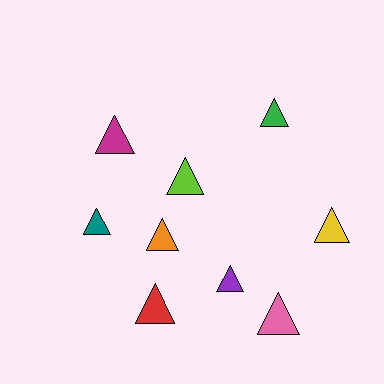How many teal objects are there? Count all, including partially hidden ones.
There is 1 teal object.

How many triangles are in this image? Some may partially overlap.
There are 9 triangles.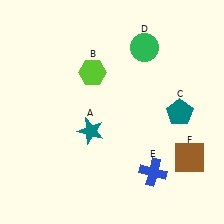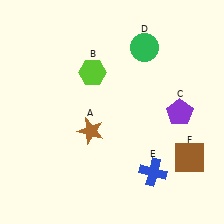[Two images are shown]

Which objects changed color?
A changed from teal to brown. C changed from teal to purple.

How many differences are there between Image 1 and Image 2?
There are 2 differences between the two images.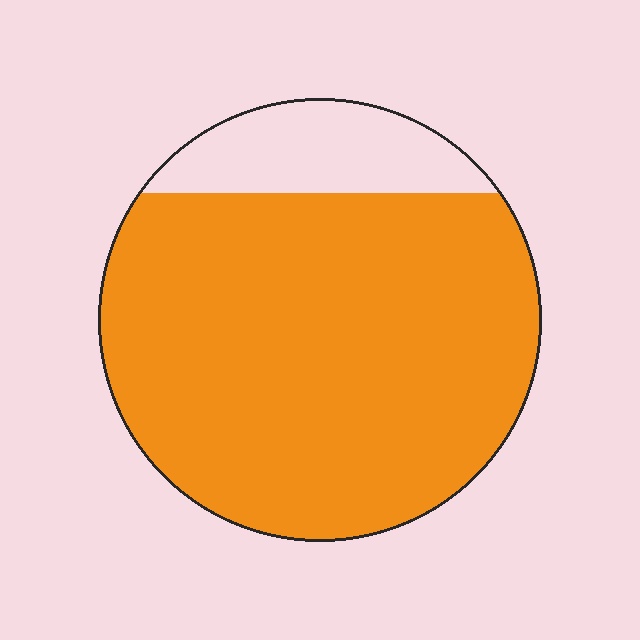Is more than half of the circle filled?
Yes.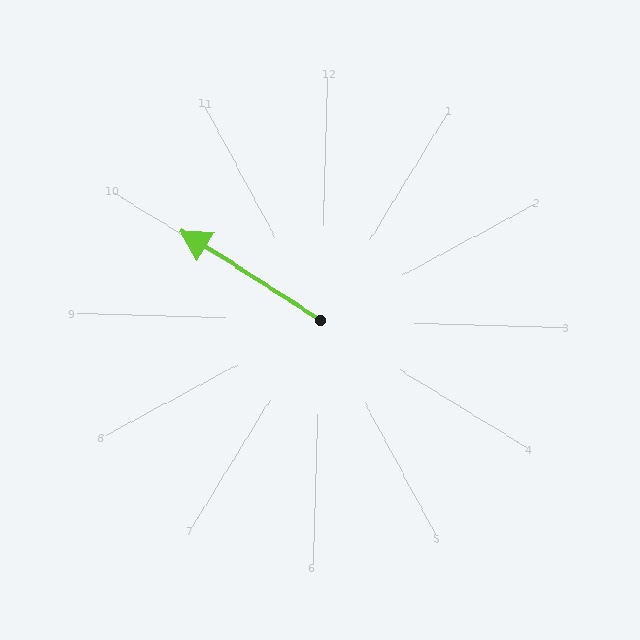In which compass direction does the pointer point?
Northwest.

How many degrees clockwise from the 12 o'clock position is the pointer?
Approximately 301 degrees.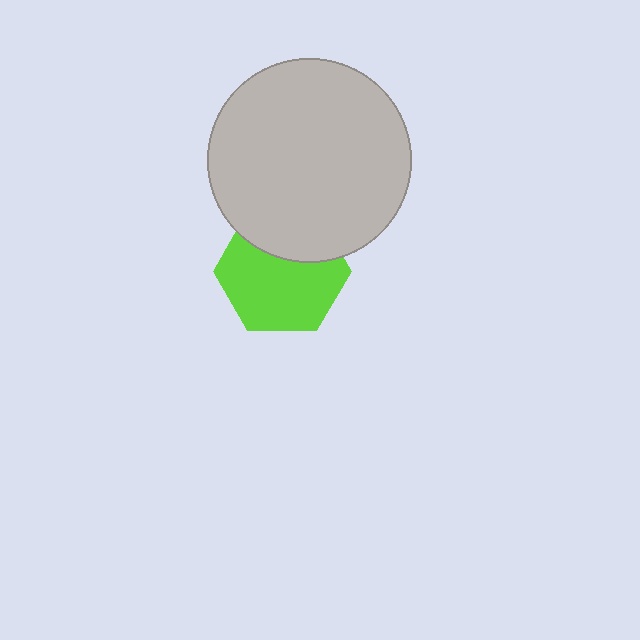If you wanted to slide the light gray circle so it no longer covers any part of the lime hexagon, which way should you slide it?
Slide it up — that is the most direct way to separate the two shapes.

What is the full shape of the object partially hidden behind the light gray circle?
The partially hidden object is a lime hexagon.